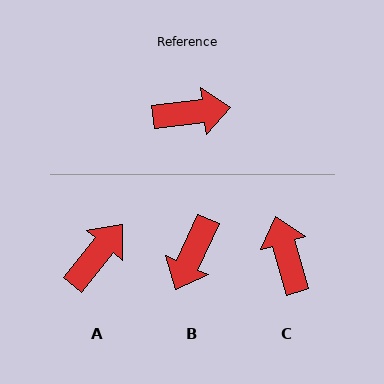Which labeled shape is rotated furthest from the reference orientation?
B, about 121 degrees away.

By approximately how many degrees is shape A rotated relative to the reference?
Approximately 44 degrees counter-clockwise.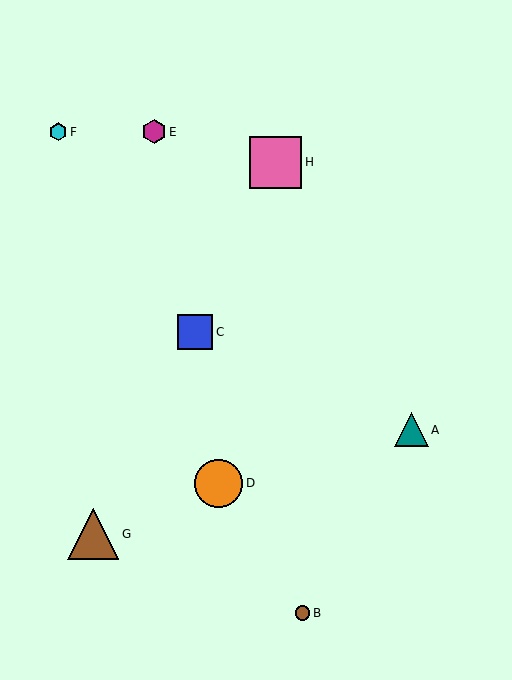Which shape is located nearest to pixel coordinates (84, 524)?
The brown triangle (labeled G) at (93, 534) is nearest to that location.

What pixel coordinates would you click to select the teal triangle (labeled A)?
Click at (411, 430) to select the teal triangle A.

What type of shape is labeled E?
Shape E is a magenta hexagon.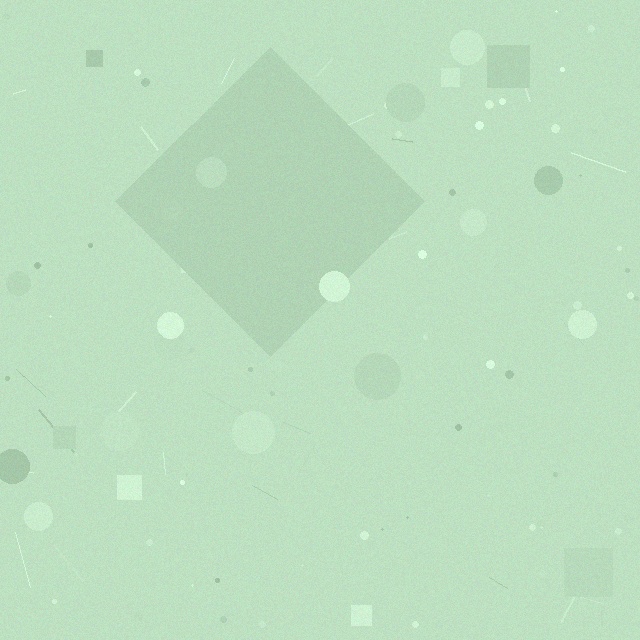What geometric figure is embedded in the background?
A diamond is embedded in the background.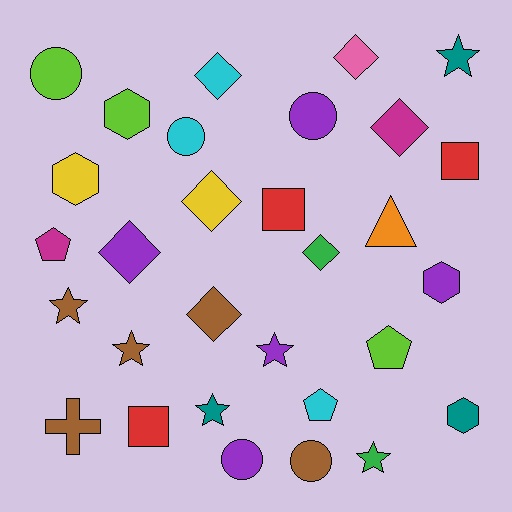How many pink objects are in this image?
There is 1 pink object.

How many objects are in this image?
There are 30 objects.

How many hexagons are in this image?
There are 4 hexagons.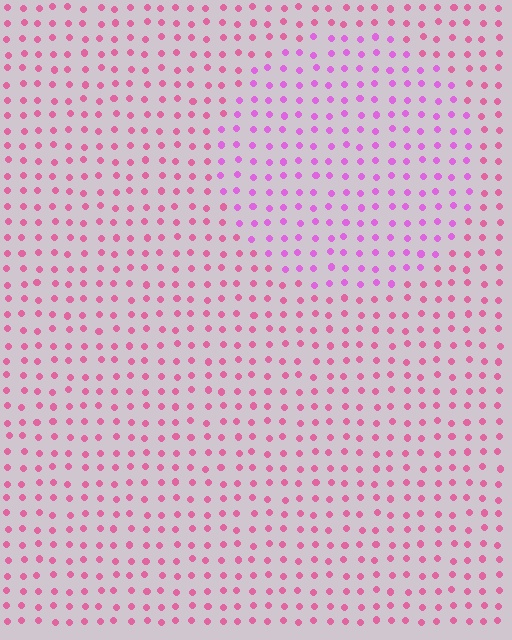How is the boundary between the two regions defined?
The boundary is defined purely by a slight shift in hue (about 32 degrees). Spacing, size, and orientation are identical on both sides.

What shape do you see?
I see a circle.